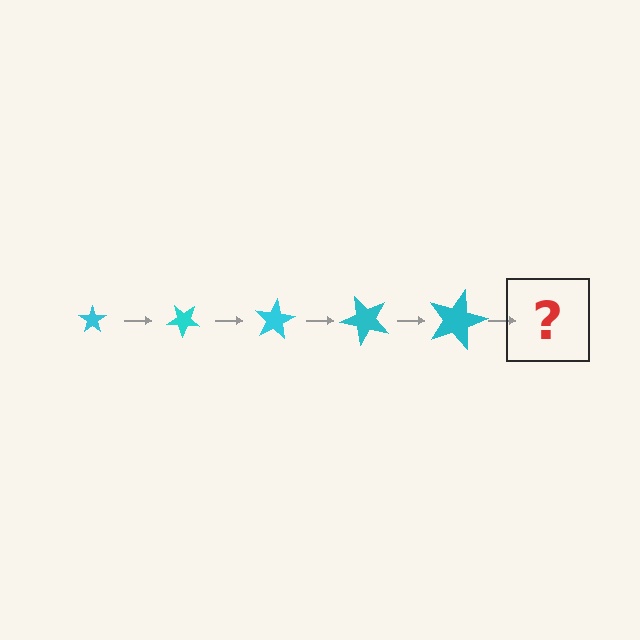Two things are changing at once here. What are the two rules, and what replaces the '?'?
The two rules are that the star grows larger each step and it rotates 40 degrees each step. The '?' should be a star, larger than the previous one and rotated 200 degrees from the start.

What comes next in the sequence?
The next element should be a star, larger than the previous one and rotated 200 degrees from the start.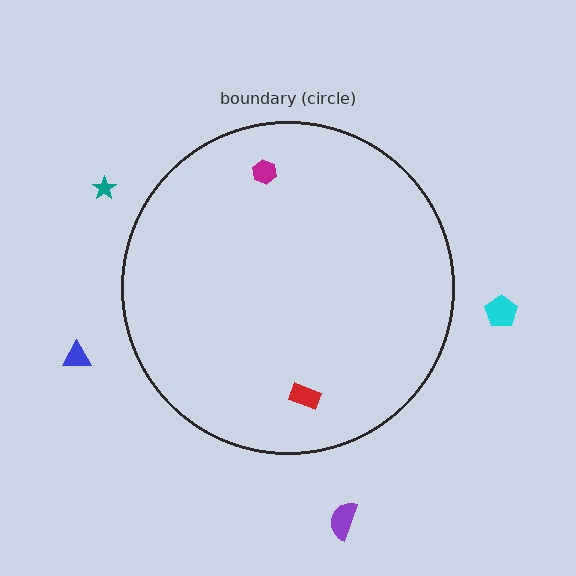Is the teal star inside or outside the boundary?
Outside.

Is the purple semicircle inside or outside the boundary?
Outside.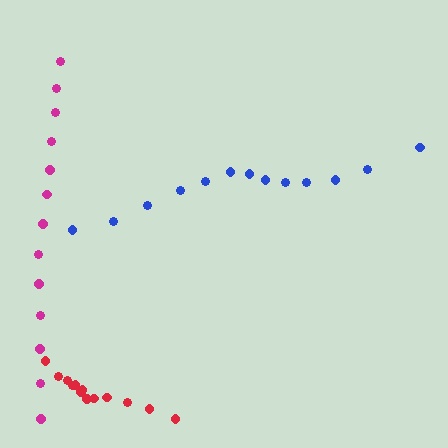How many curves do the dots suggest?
There are 3 distinct paths.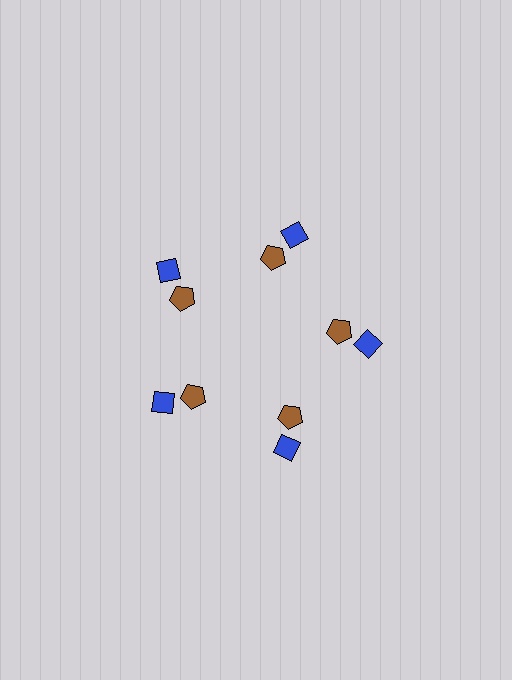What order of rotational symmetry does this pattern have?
This pattern has 5-fold rotational symmetry.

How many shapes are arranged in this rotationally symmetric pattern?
There are 10 shapes, arranged in 5 groups of 2.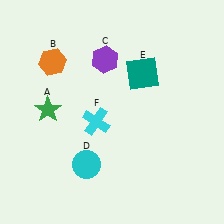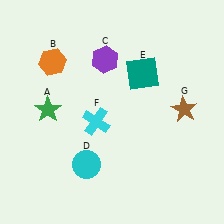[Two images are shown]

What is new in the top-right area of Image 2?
A brown star (G) was added in the top-right area of Image 2.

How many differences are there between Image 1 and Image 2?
There is 1 difference between the two images.